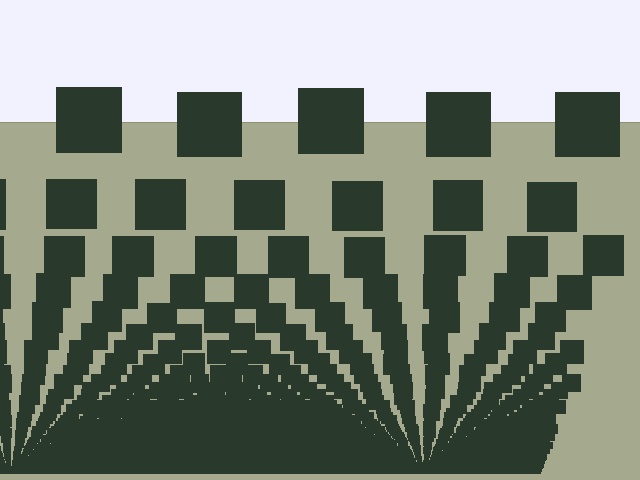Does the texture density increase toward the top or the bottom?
Density increases toward the bottom.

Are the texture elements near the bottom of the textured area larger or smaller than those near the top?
Smaller. The gradient is inverted — elements near the bottom are smaller and denser.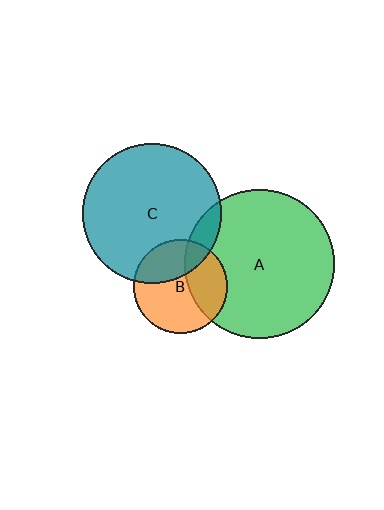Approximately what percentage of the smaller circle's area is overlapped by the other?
Approximately 35%.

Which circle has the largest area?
Circle A (green).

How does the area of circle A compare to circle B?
Approximately 2.5 times.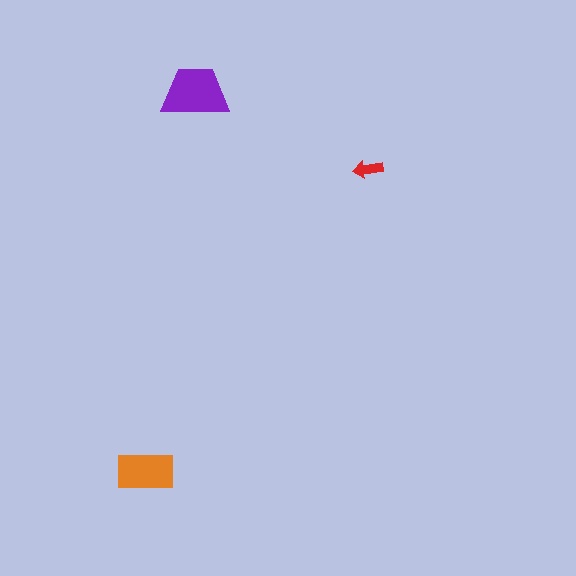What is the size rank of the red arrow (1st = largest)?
3rd.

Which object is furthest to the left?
The orange rectangle is leftmost.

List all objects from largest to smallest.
The purple trapezoid, the orange rectangle, the red arrow.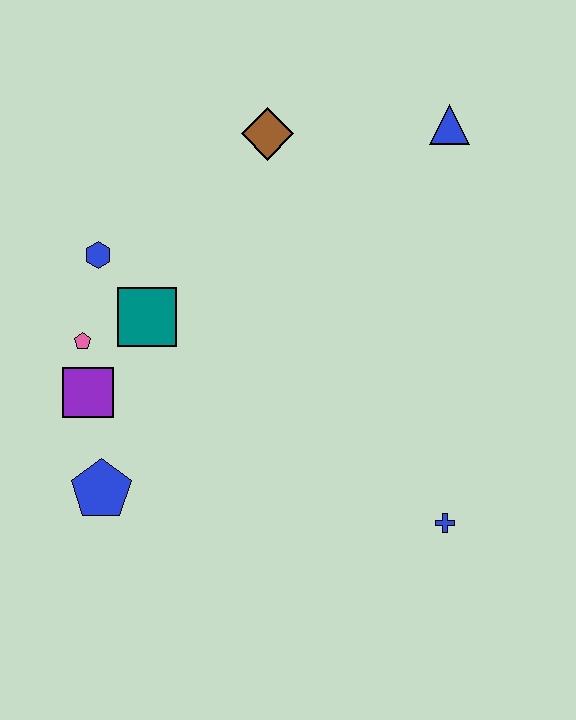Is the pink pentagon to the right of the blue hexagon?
No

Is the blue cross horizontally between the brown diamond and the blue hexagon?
No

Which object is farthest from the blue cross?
The blue hexagon is farthest from the blue cross.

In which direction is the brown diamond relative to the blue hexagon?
The brown diamond is to the right of the blue hexagon.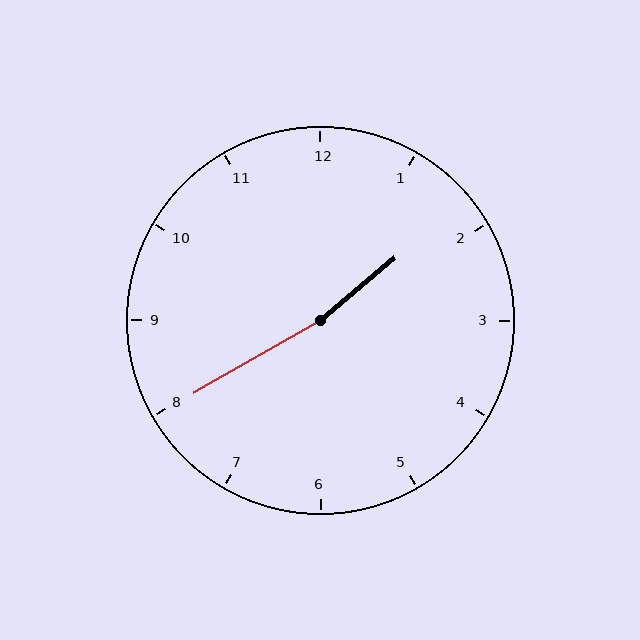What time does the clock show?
1:40.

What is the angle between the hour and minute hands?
Approximately 170 degrees.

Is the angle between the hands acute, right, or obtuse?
It is obtuse.